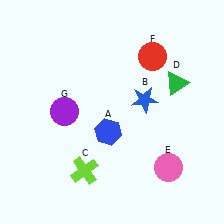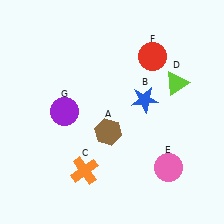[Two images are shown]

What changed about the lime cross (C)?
In Image 1, C is lime. In Image 2, it changed to orange.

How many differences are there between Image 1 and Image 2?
There are 3 differences between the two images.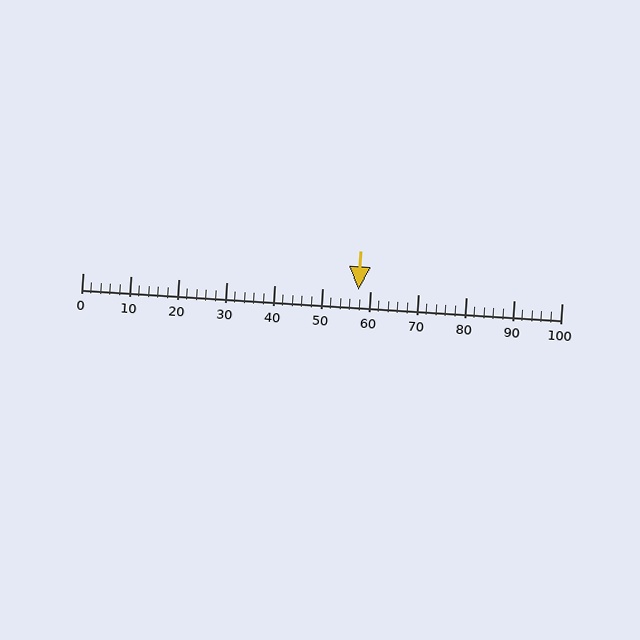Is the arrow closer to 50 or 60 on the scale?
The arrow is closer to 60.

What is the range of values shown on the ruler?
The ruler shows values from 0 to 100.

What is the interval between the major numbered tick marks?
The major tick marks are spaced 10 units apart.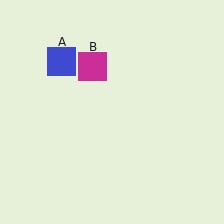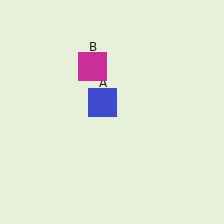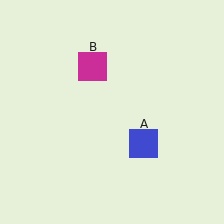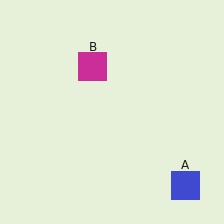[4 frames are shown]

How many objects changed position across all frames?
1 object changed position: blue square (object A).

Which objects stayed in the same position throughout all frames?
Magenta square (object B) remained stationary.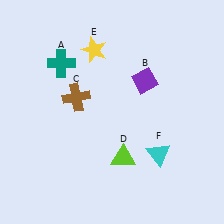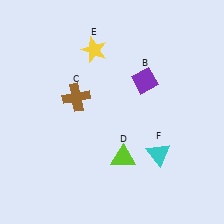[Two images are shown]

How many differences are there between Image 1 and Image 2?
There is 1 difference between the two images.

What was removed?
The teal cross (A) was removed in Image 2.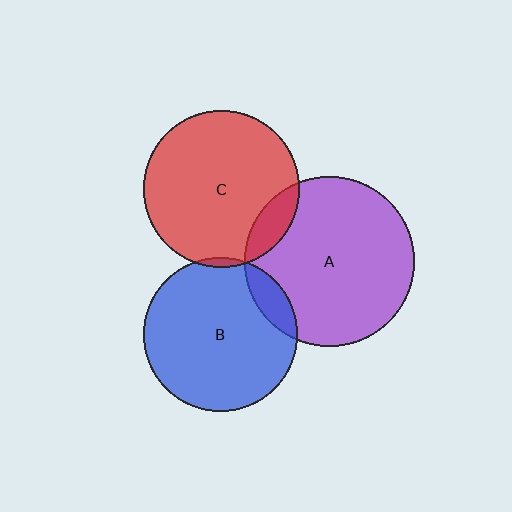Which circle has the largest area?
Circle A (purple).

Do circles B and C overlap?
Yes.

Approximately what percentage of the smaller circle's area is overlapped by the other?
Approximately 5%.